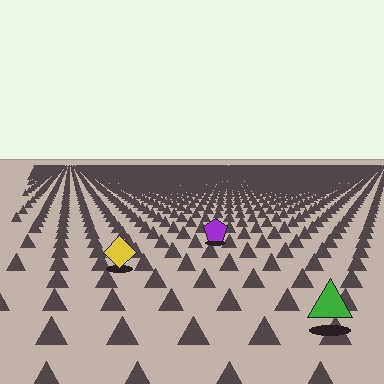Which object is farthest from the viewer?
The purple pentagon is farthest from the viewer. It appears smaller and the ground texture around it is denser.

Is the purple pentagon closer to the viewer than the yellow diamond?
No. The yellow diamond is closer — you can tell from the texture gradient: the ground texture is coarser near it.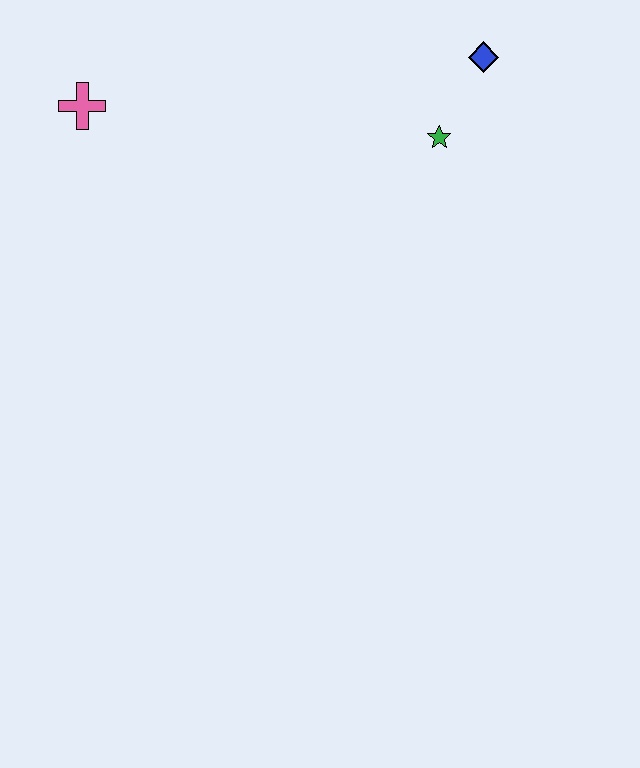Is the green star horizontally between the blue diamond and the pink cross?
Yes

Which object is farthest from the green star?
The pink cross is farthest from the green star.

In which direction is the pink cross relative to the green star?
The pink cross is to the left of the green star.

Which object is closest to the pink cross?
The green star is closest to the pink cross.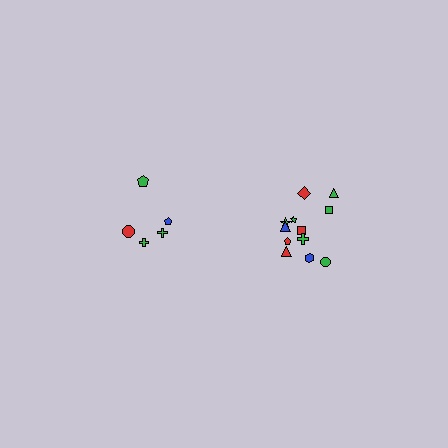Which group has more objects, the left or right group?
The right group.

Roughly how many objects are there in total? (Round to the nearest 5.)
Roughly 15 objects in total.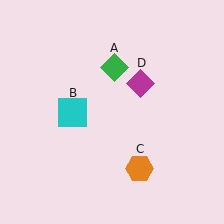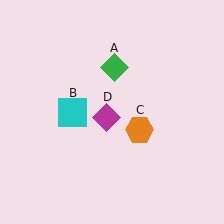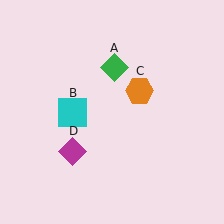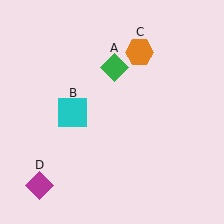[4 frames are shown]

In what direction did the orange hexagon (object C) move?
The orange hexagon (object C) moved up.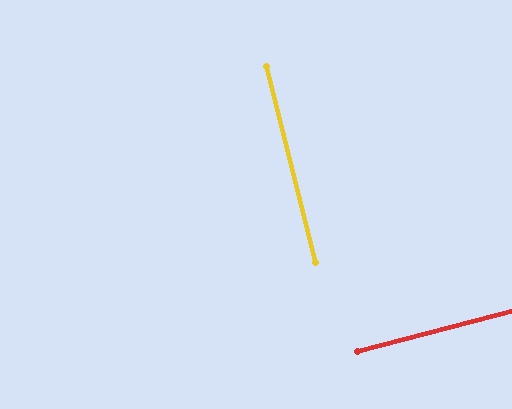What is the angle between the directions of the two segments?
Approximately 89 degrees.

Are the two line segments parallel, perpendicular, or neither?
Perpendicular — they meet at approximately 89°.